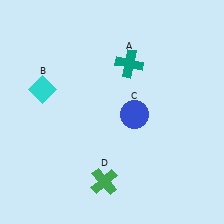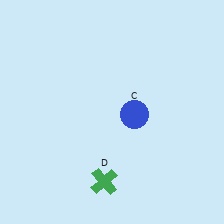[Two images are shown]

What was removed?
The teal cross (A), the cyan diamond (B) were removed in Image 2.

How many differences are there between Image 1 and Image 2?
There are 2 differences between the two images.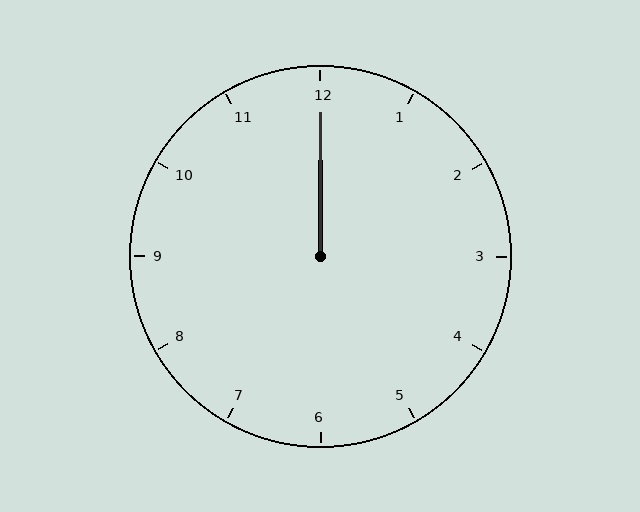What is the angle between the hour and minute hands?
Approximately 0 degrees.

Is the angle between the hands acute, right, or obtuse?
It is acute.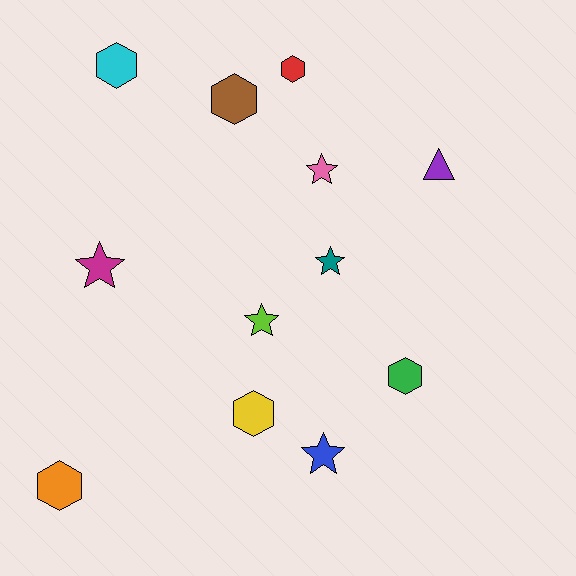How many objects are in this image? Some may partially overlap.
There are 12 objects.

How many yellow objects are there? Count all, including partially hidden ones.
There is 1 yellow object.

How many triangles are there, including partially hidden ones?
There is 1 triangle.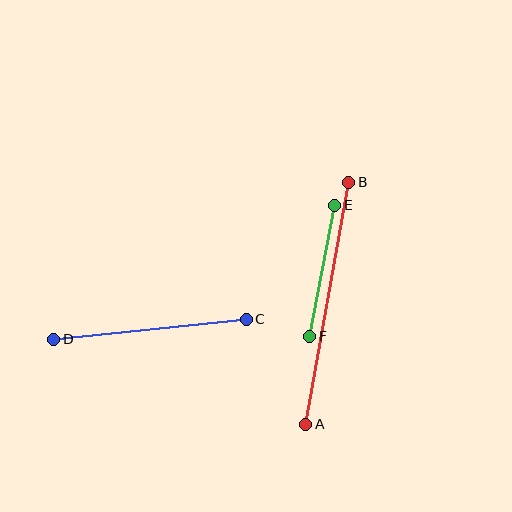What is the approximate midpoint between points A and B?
The midpoint is at approximately (327, 303) pixels.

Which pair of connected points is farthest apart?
Points A and B are farthest apart.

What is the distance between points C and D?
The distance is approximately 194 pixels.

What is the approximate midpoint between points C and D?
The midpoint is at approximately (150, 329) pixels.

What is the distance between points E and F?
The distance is approximately 134 pixels.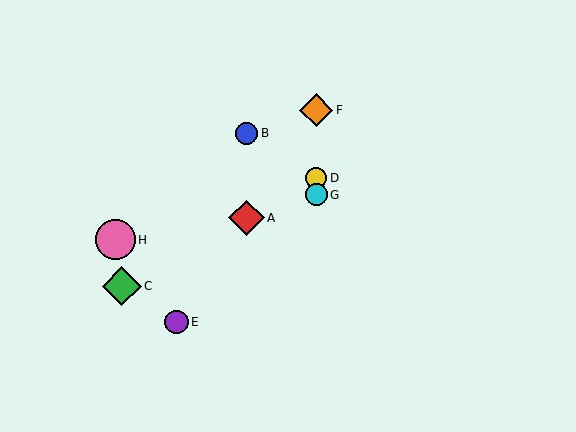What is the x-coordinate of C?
Object C is at x≈122.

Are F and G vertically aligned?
Yes, both are at x≈316.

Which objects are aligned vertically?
Objects D, F, G are aligned vertically.